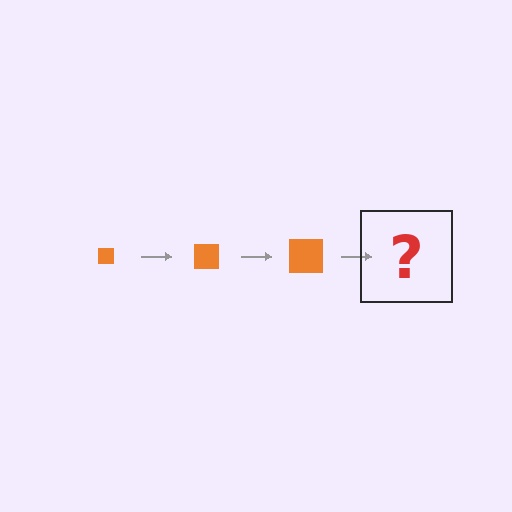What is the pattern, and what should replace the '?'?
The pattern is that the square gets progressively larger each step. The '?' should be an orange square, larger than the previous one.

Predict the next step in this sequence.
The next step is an orange square, larger than the previous one.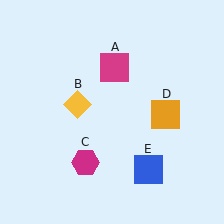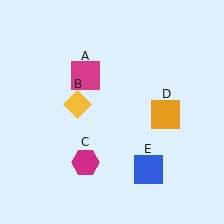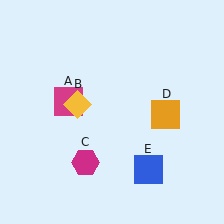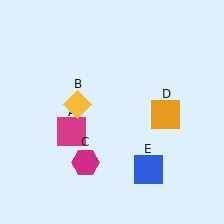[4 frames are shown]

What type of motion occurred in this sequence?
The magenta square (object A) rotated counterclockwise around the center of the scene.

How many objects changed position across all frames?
1 object changed position: magenta square (object A).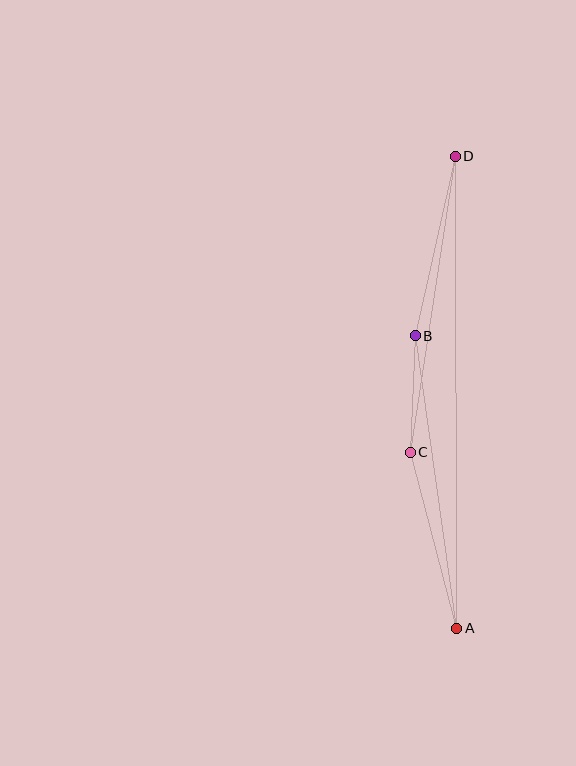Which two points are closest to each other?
Points B and C are closest to each other.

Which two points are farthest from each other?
Points A and D are farthest from each other.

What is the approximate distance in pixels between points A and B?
The distance between A and B is approximately 295 pixels.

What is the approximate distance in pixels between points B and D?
The distance between B and D is approximately 184 pixels.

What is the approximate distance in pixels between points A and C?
The distance between A and C is approximately 182 pixels.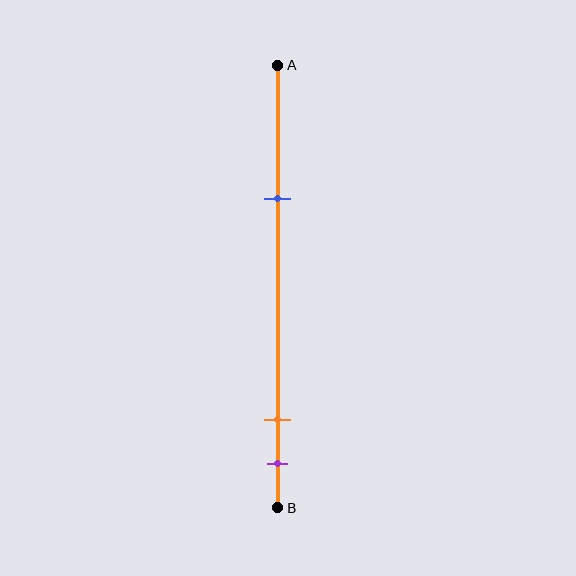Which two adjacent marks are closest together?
The orange and purple marks are the closest adjacent pair.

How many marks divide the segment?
There are 3 marks dividing the segment.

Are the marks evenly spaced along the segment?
No, the marks are not evenly spaced.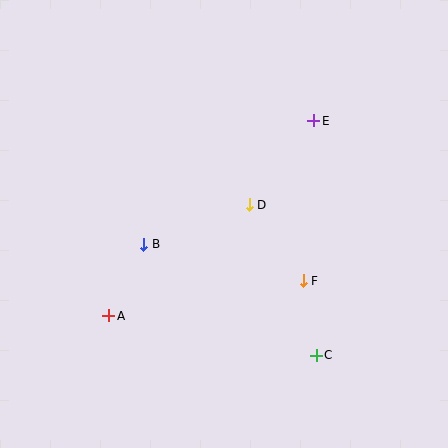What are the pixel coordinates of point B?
Point B is at (144, 244).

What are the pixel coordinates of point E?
Point E is at (314, 121).